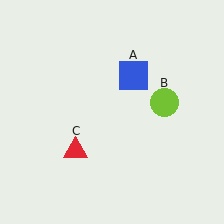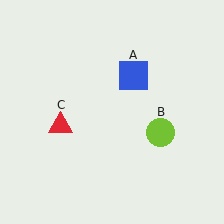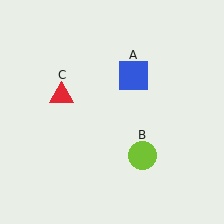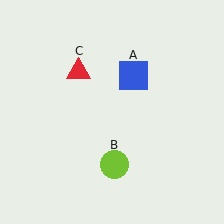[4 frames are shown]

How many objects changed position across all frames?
2 objects changed position: lime circle (object B), red triangle (object C).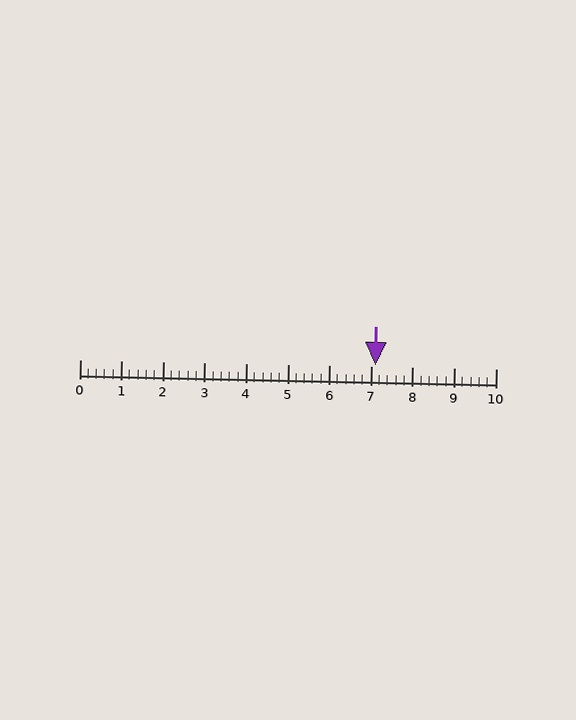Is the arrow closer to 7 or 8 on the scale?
The arrow is closer to 7.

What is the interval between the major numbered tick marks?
The major tick marks are spaced 1 units apart.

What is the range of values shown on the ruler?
The ruler shows values from 0 to 10.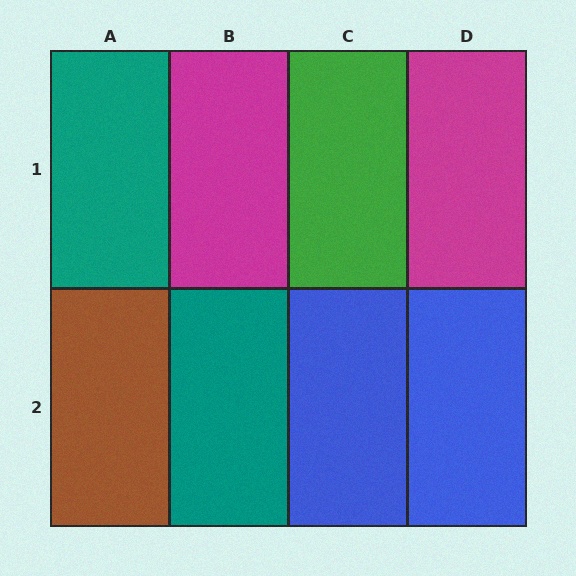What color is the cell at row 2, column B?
Teal.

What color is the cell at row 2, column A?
Brown.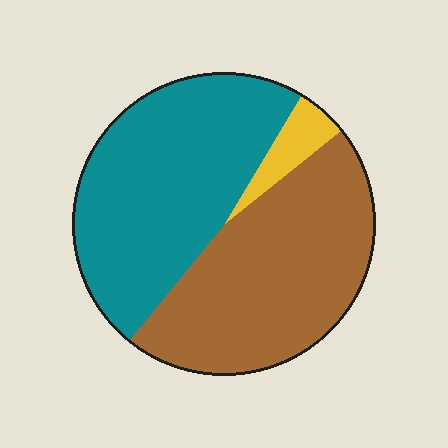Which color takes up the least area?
Yellow, at roughly 5%.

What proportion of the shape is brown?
Brown takes up between a third and a half of the shape.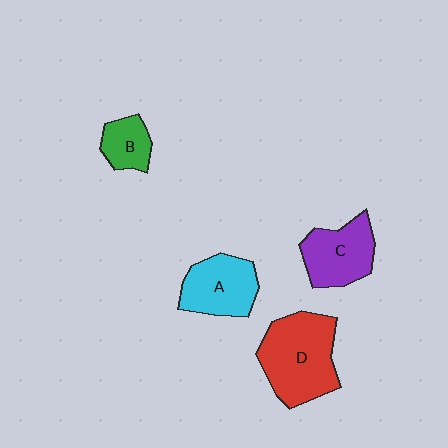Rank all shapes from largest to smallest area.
From largest to smallest: D (red), C (purple), A (cyan), B (green).